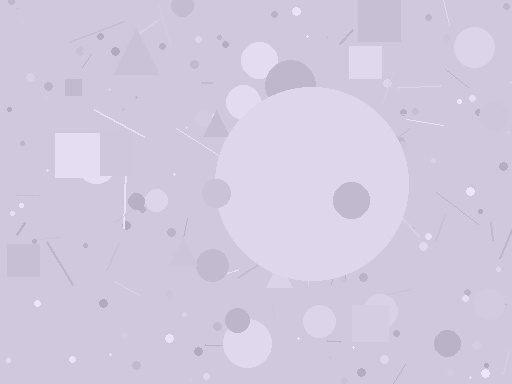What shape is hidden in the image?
A circle is hidden in the image.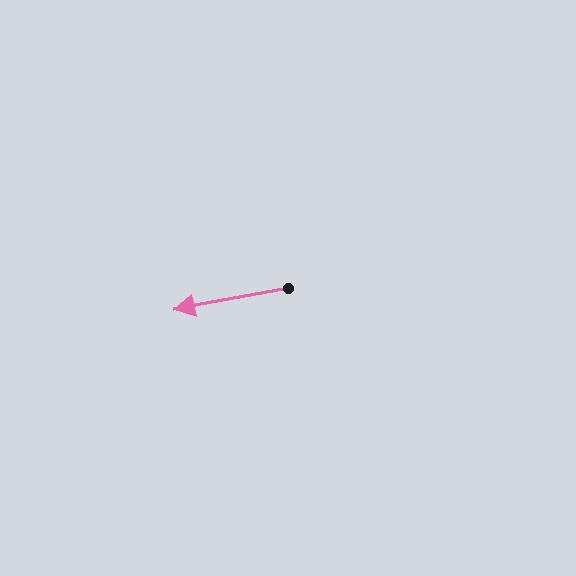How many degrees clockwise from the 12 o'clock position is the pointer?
Approximately 259 degrees.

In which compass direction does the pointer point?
West.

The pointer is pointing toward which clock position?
Roughly 9 o'clock.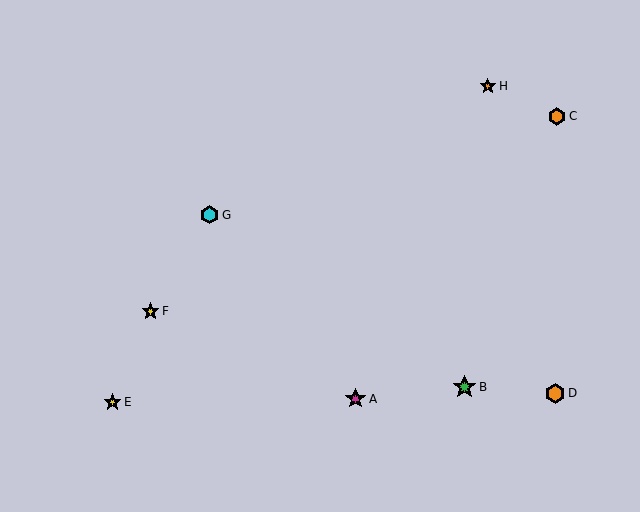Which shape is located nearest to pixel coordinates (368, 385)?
The magenta star (labeled A) at (356, 399) is nearest to that location.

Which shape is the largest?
The green star (labeled B) is the largest.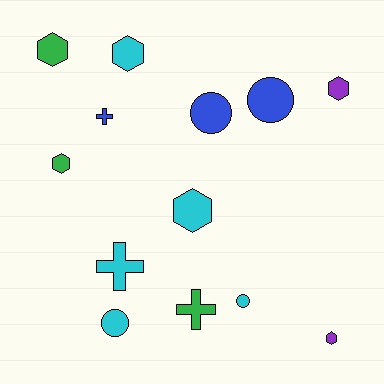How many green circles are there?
There are no green circles.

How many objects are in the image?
There are 13 objects.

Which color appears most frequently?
Cyan, with 5 objects.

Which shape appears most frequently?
Hexagon, with 6 objects.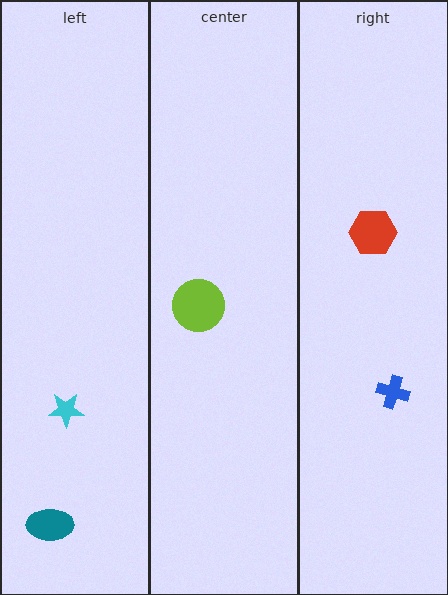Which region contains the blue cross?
The right region.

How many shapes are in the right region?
2.